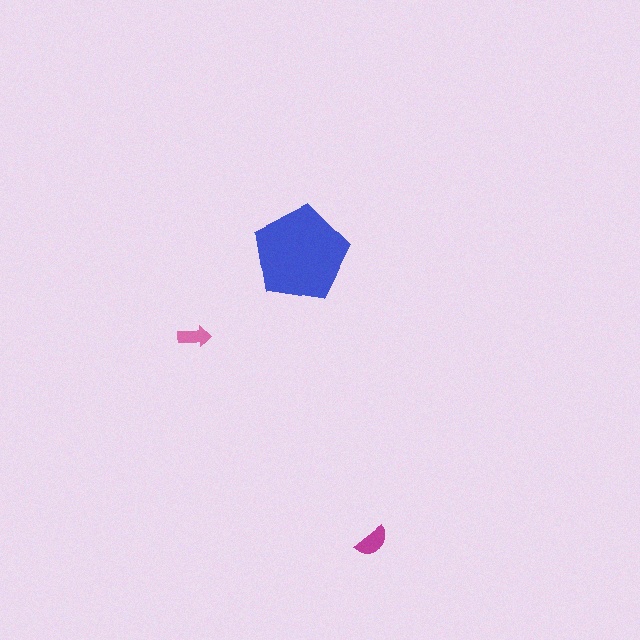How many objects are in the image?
There are 3 objects in the image.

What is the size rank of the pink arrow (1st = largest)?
3rd.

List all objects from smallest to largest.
The pink arrow, the magenta semicircle, the blue pentagon.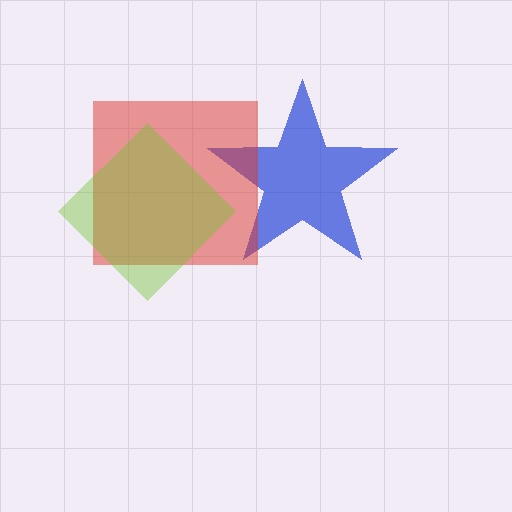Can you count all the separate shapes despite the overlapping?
Yes, there are 3 separate shapes.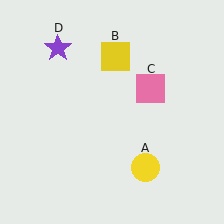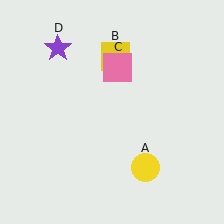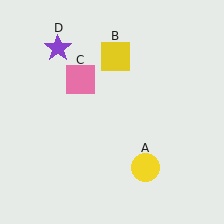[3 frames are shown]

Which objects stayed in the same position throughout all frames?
Yellow circle (object A) and yellow square (object B) and purple star (object D) remained stationary.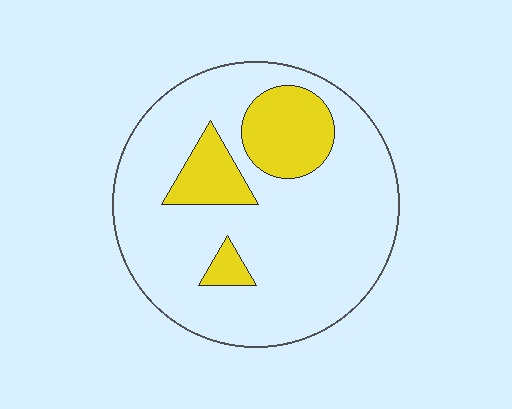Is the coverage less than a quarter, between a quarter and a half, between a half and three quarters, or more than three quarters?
Less than a quarter.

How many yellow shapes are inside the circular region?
3.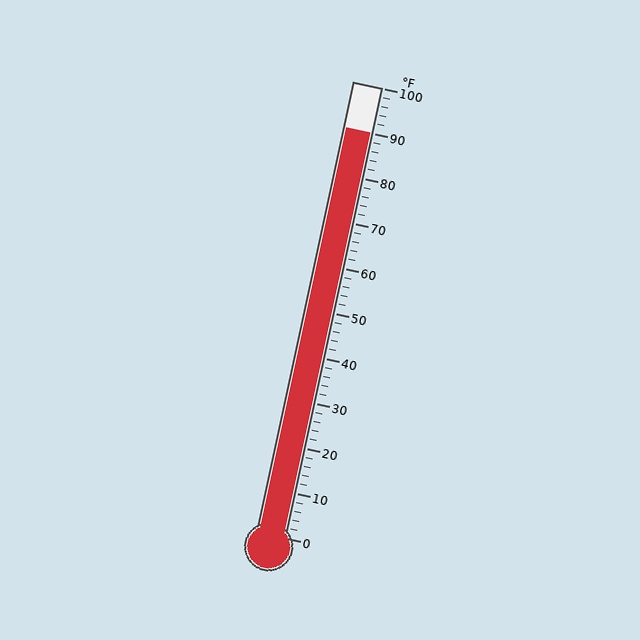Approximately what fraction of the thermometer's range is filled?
The thermometer is filled to approximately 90% of its range.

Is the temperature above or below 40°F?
The temperature is above 40°F.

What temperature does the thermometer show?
The thermometer shows approximately 90°F.